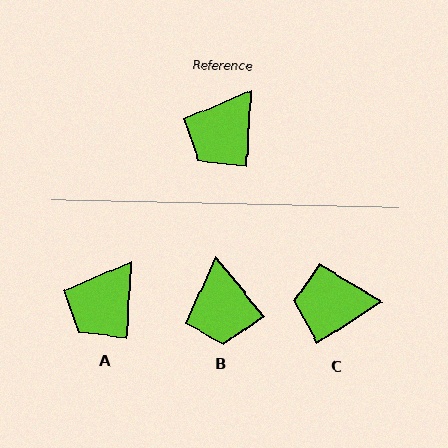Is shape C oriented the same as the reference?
No, it is off by about 54 degrees.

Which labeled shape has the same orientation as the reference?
A.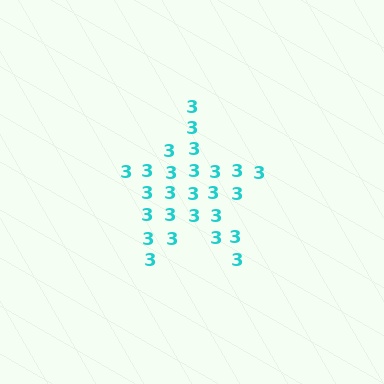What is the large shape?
The large shape is a star.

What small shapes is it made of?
It is made of small digit 3's.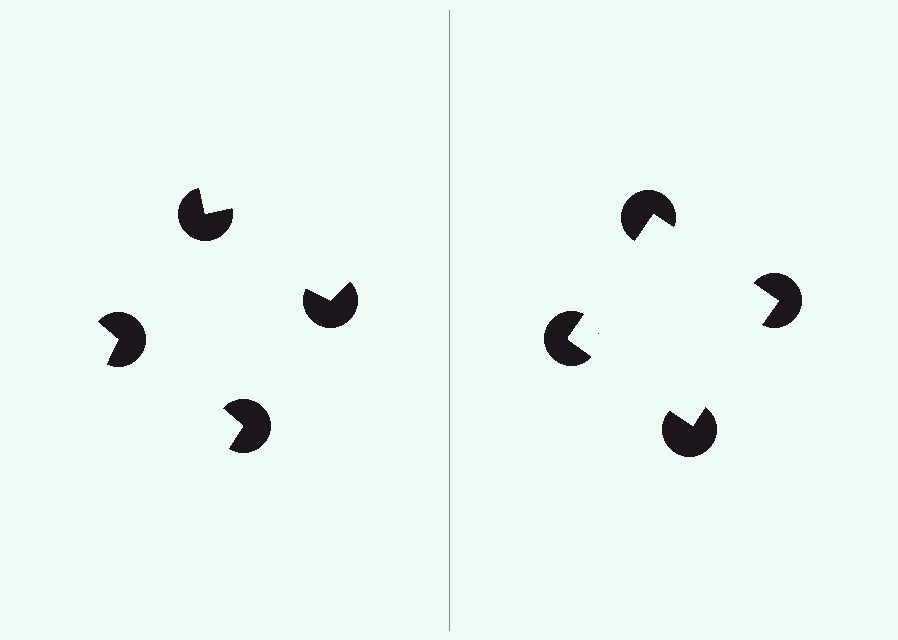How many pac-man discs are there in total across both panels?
8 — 4 on each side.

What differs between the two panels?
The pac-man discs are positioned identically on both sides; only the wedge orientations differ. On the right they align to a square; on the left they are misaligned.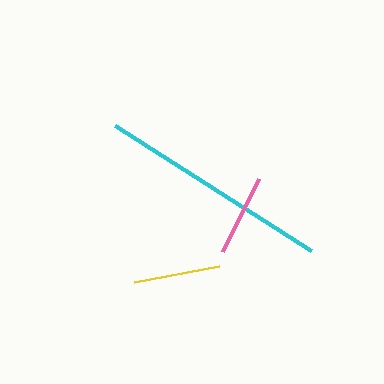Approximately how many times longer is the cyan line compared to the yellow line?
The cyan line is approximately 2.7 times the length of the yellow line.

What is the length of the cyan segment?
The cyan segment is approximately 233 pixels long.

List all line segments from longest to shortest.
From longest to shortest: cyan, yellow, pink.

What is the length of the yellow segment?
The yellow segment is approximately 86 pixels long.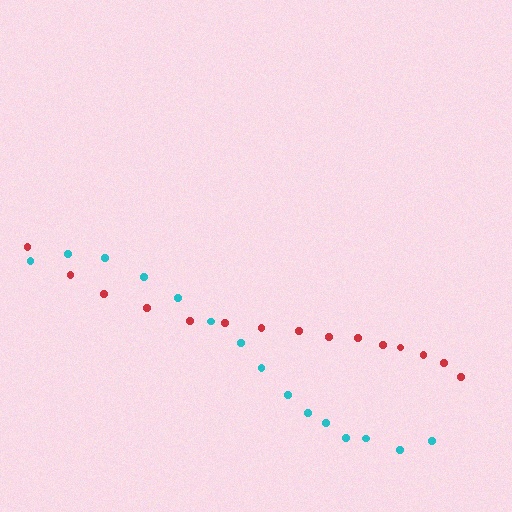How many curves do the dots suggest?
There are 2 distinct paths.